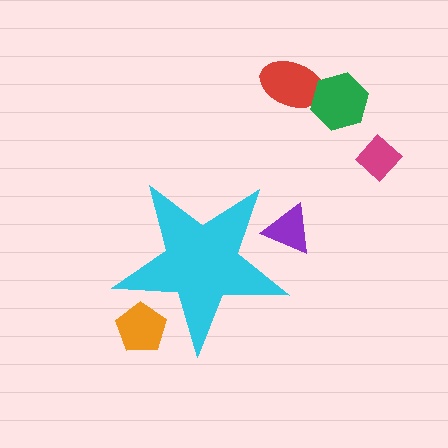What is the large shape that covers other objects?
A cyan star.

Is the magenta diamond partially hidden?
No, the magenta diamond is fully visible.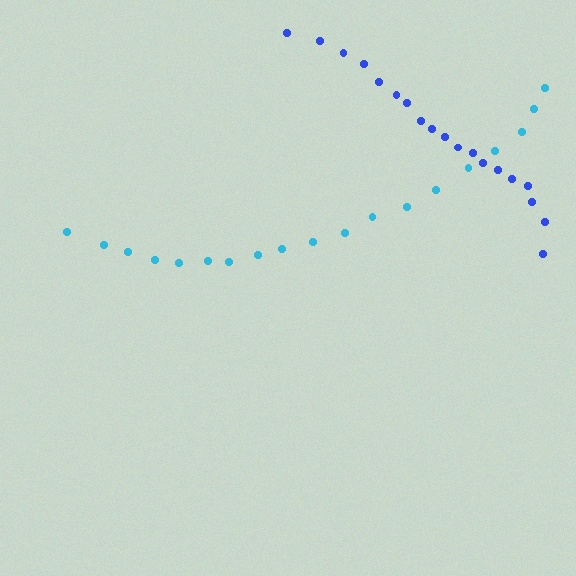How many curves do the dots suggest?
There are 2 distinct paths.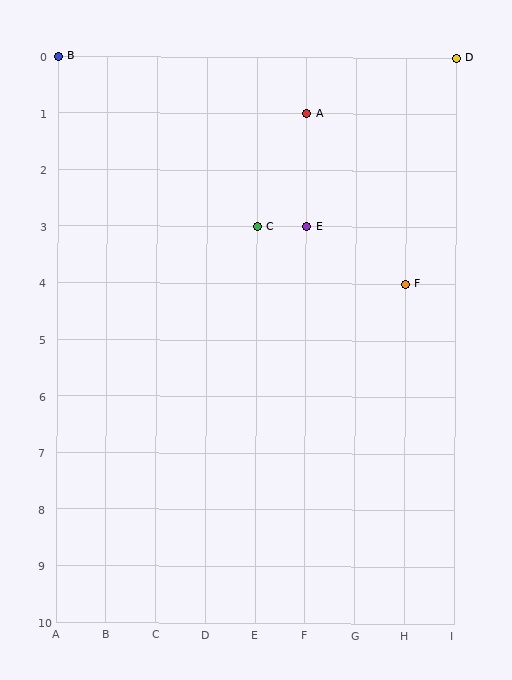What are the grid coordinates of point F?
Point F is at grid coordinates (H, 4).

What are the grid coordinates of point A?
Point A is at grid coordinates (F, 1).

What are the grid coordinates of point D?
Point D is at grid coordinates (I, 0).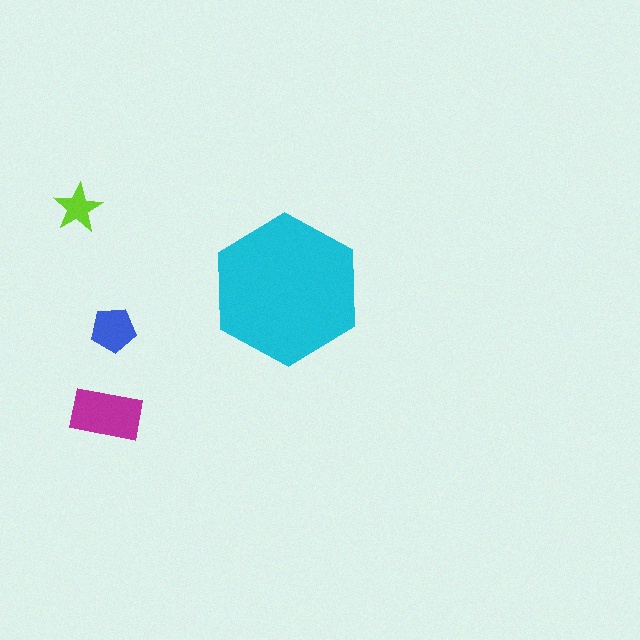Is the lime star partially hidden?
No, the lime star is fully visible.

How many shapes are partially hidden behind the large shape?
0 shapes are partially hidden.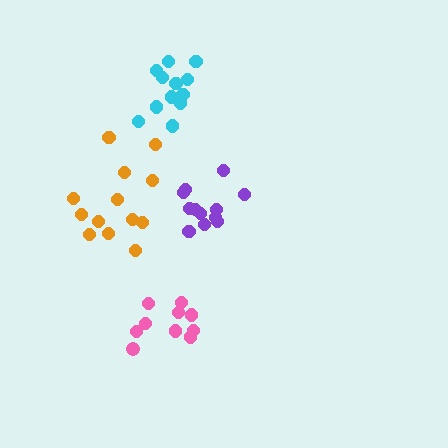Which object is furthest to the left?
The orange cluster is leftmost.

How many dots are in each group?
Group 1: 10 dots, Group 2: 12 dots, Group 3: 12 dots, Group 4: 13 dots (47 total).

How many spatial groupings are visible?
There are 4 spatial groupings.